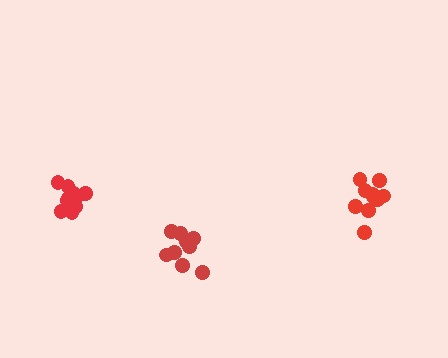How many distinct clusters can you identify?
There are 3 distinct clusters.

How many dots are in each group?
Group 1: 10 dots, Group 2: 10 dots, Group 3: 12 dots (32 total).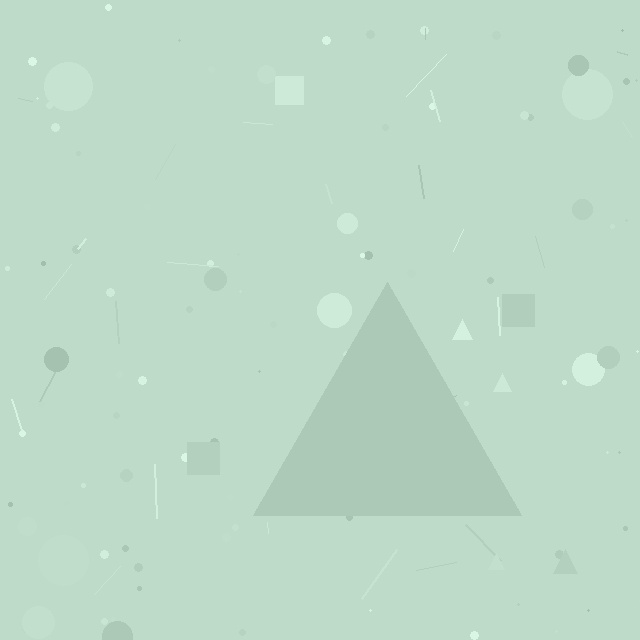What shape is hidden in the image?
A triangle is hidden in the image.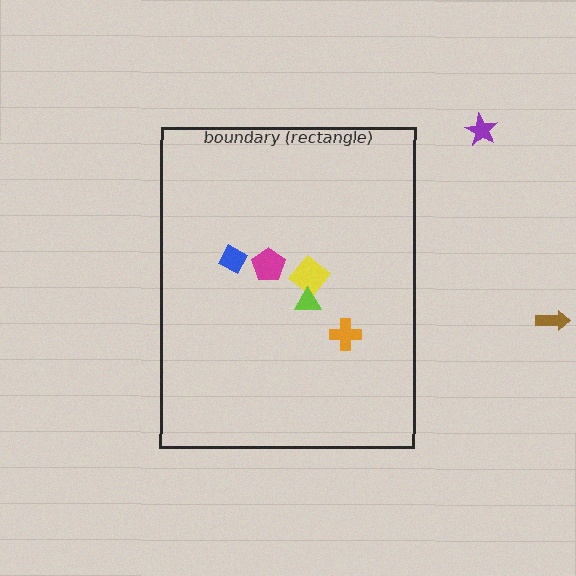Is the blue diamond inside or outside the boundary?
Inside.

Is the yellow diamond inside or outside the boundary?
Inside.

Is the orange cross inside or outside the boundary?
Inside.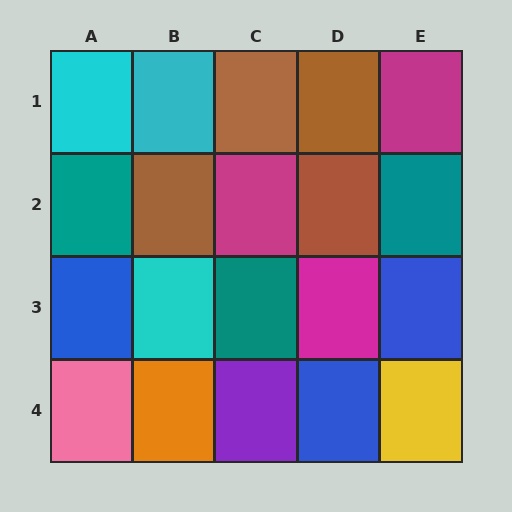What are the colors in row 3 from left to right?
Blue, cyan, teal, magenta, blue.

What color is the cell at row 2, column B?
Brown.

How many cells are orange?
1 cell is orange.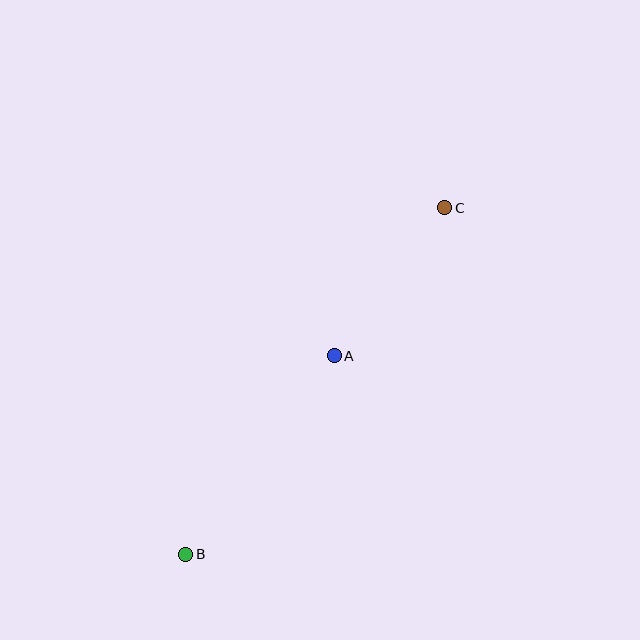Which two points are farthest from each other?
Points B and C are farthest from each other.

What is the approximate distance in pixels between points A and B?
The distance between A and B is approximately 248 pixels.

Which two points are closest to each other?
Points A and C are closest to each other.